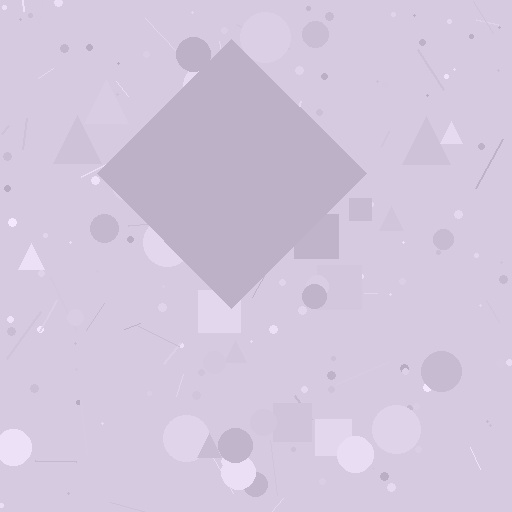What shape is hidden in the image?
A diamond is hidden in the image.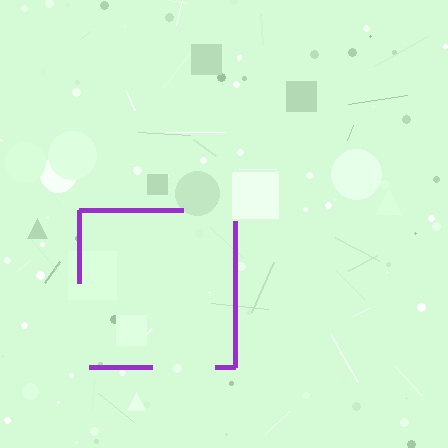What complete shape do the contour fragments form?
The contour fragments form a square.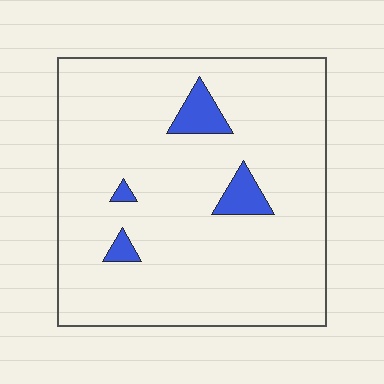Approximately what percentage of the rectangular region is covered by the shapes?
Approximately 5%.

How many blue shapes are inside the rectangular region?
4.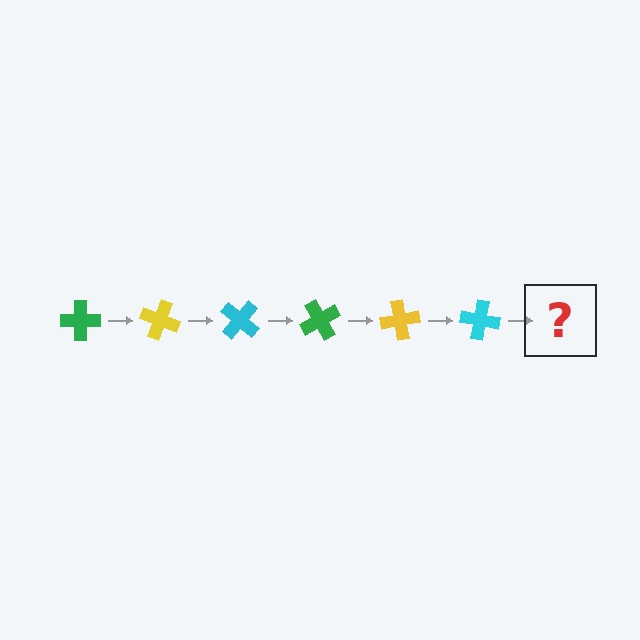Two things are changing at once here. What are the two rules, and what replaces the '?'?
The two rules are that it rotates 20 degrees each step and the color cycles through green, yellow, and cyan. The '?' should be a green cross, rotated 120 degrees from the start.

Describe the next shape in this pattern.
It should be a green cross, rotated 120 degrees from the start.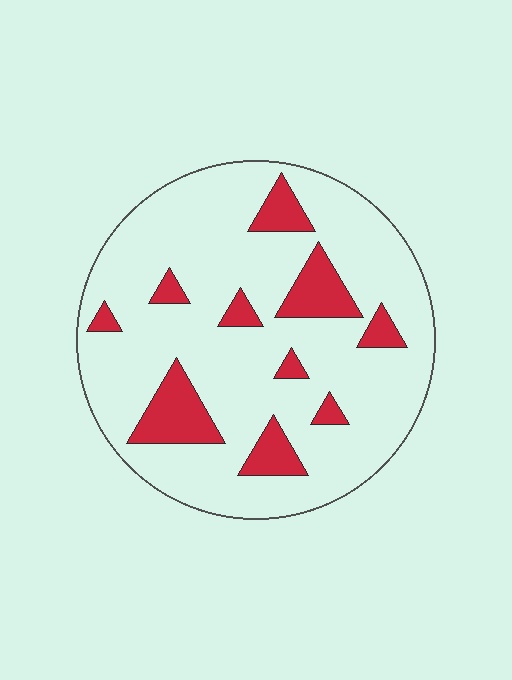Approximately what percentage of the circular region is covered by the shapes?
Approximately 15%.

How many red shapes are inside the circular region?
10.